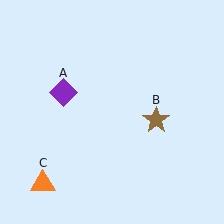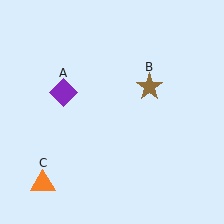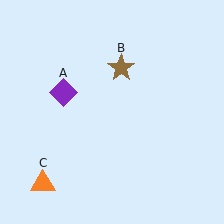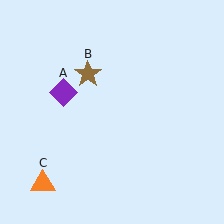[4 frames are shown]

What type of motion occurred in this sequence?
The brown star (object B) rotated counterclockwise around the center of the scene.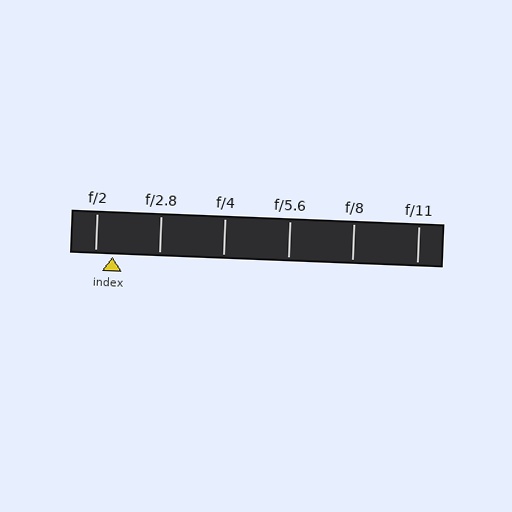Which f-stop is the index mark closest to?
The index mark is closest to f/2.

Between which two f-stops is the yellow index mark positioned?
The index mark is between f/2 and f/2.8.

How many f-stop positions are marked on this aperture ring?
There are 6 f-stop positions marked.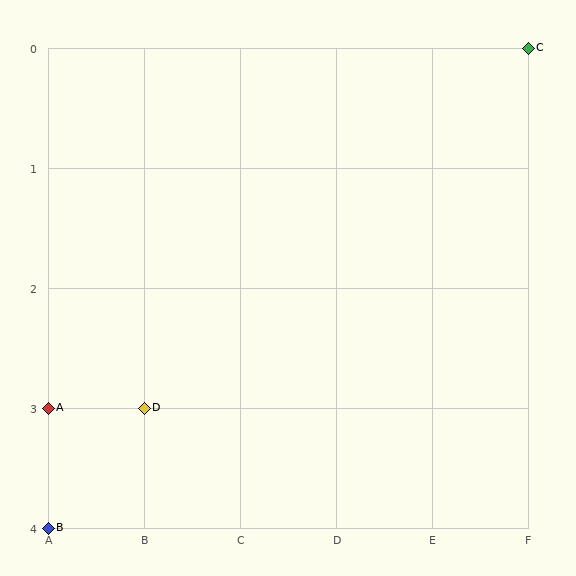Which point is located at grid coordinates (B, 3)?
Point D is at (B, 3).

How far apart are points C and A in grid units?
Points C and A are 5 columns and 3 rows apart (about 5.8 grid units diagonally).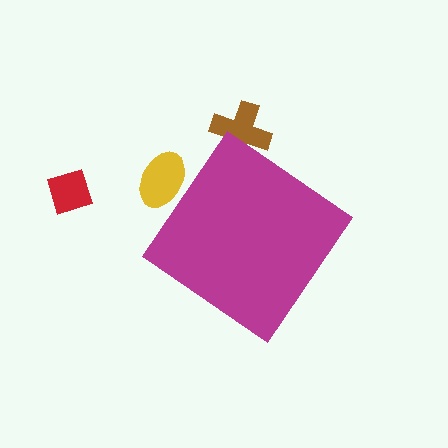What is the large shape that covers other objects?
A magenta diamond.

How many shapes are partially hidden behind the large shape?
2 shapes are partially hidden.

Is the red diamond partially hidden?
No, the red diamond is fully visible.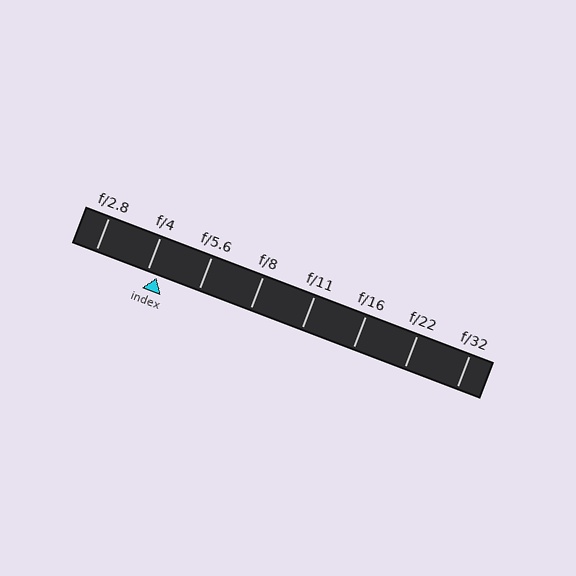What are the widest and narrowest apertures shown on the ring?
The widest aperture shown is f/2.8 and the narrowest is f/32.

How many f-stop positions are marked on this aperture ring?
There are 8 f-stop positions marked.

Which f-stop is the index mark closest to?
The index mark is closest to f/4.